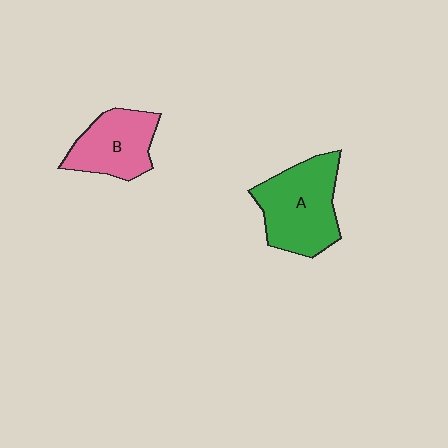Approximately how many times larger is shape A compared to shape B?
Approximately 1.3 times.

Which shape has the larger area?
Shape A (green).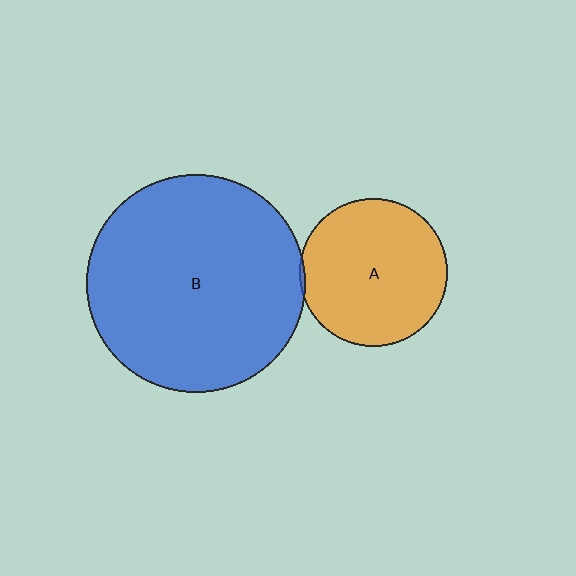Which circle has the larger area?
Circle B (blue).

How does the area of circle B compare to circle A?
Approximately 2.2 times.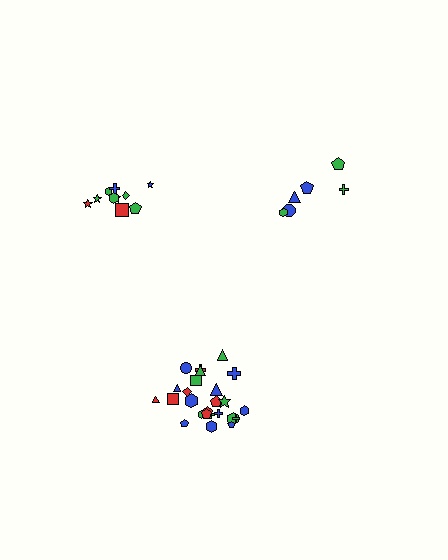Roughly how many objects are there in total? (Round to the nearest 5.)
Roughly 40 objects in total.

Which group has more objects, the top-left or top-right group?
The top-left group.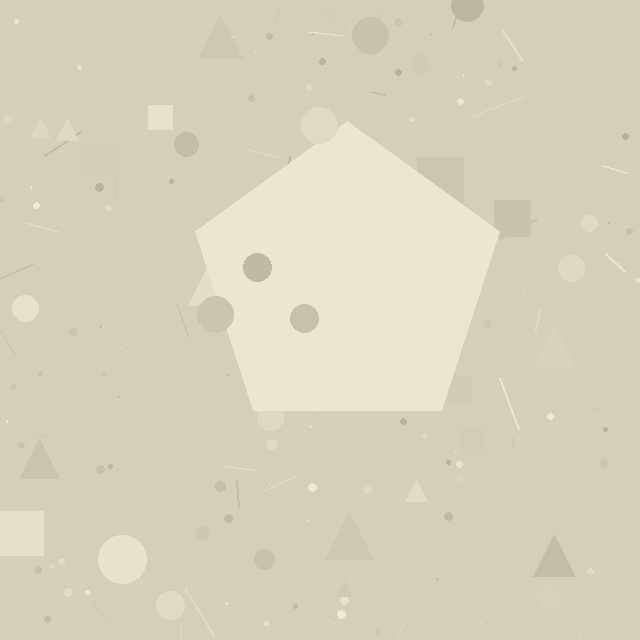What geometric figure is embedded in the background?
A pentagon is embedded in the background.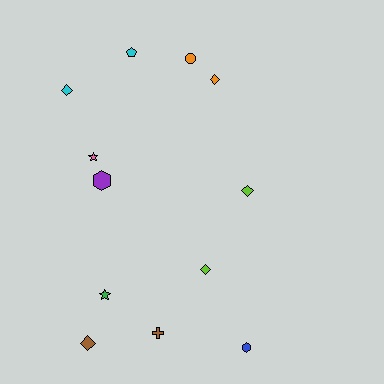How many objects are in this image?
There are 12 objects.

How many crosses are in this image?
There is 1 cross.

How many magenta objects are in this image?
There are no magenta objects.